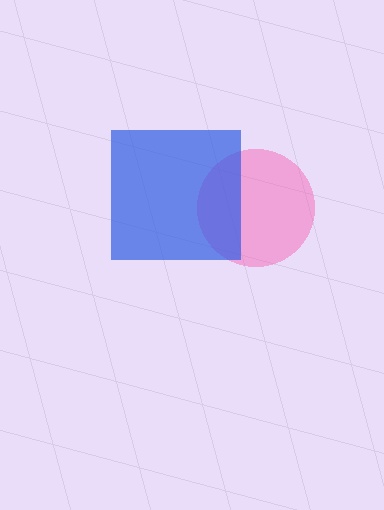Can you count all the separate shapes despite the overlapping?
Yes, there are 2 separate shapes.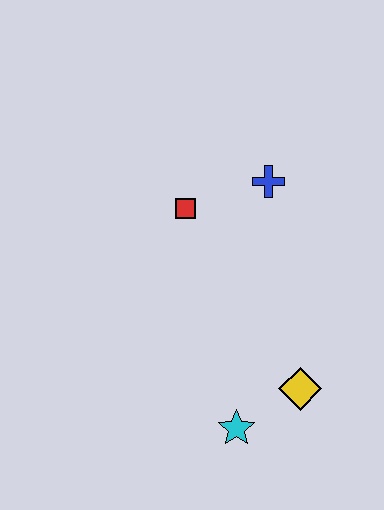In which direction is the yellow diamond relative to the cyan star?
The yellow diamond is to the right of the cyan star.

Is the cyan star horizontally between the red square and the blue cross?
Yes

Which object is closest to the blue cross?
The red square is closest to the blue cross.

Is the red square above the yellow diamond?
Yes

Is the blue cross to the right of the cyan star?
Yes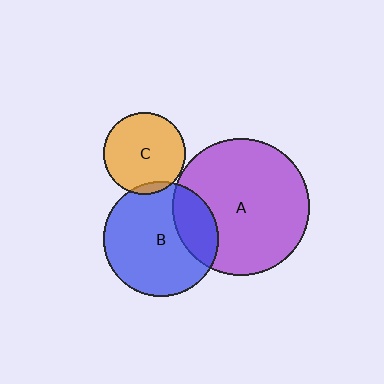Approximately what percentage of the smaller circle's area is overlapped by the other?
Approximately 5%.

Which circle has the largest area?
Circle A (purple).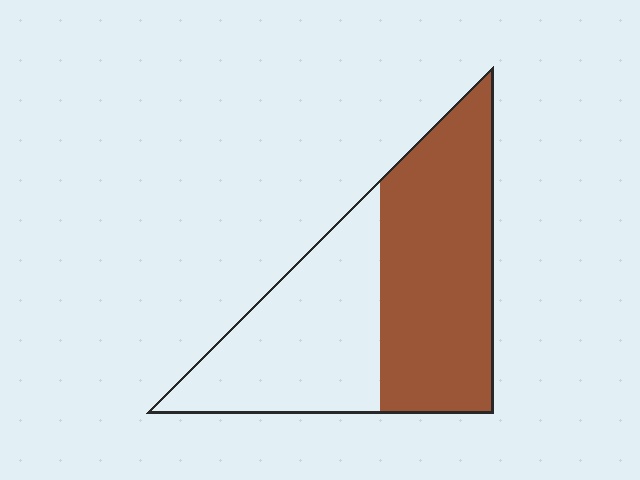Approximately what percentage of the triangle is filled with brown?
Approximately 55%.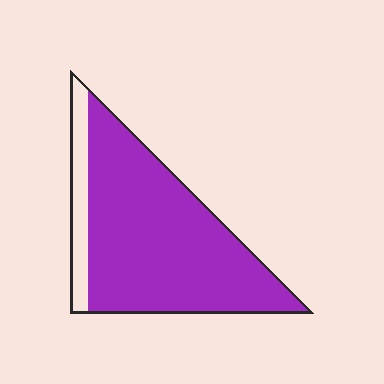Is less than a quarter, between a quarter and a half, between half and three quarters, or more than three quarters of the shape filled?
More than three quarters.